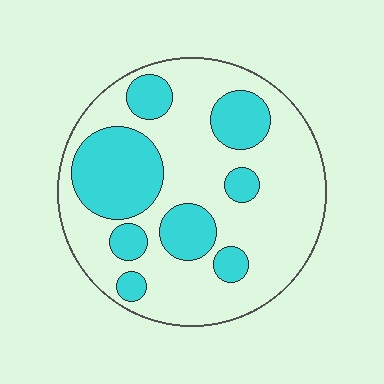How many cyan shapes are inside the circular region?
8.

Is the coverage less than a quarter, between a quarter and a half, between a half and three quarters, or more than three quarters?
Between a quarter and a half.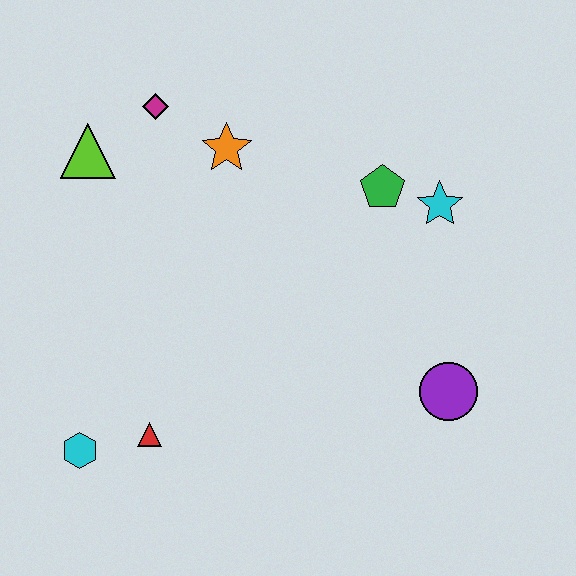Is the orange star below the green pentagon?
No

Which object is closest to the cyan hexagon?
The red triangle is closest to the cyan hexagon.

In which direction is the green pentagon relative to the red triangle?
The green pentagon is above the red triangle.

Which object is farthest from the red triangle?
The cyan star is farthest from the red triangle.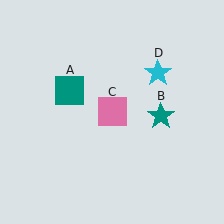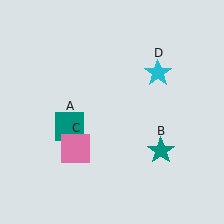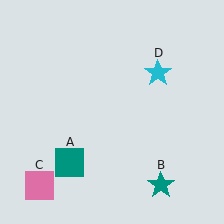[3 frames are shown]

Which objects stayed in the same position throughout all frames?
Cyan star (object D) remained stationary.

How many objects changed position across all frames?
3 objects changed position: teal square (object A), teal star (object B), pink square (object C).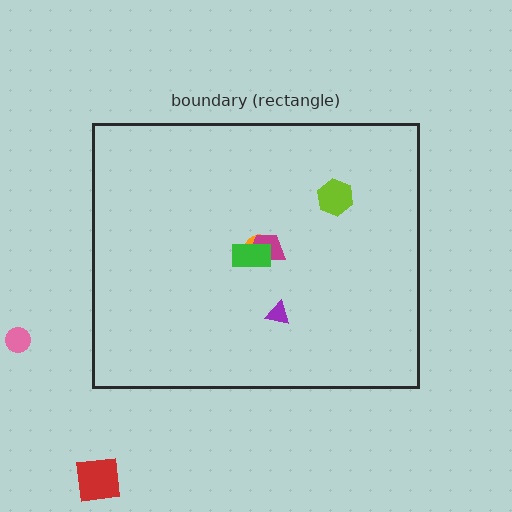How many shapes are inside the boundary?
5 inside, 2 outside.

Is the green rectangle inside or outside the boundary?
Inside.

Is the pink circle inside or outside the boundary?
Outside.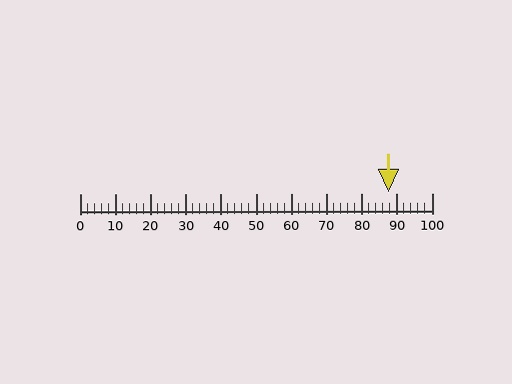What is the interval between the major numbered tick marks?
The major tick marks are spaced 10 units apart.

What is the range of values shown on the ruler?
The ruler shows values from 0 to 100.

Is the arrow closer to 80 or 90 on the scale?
The arrow is closer to 90.